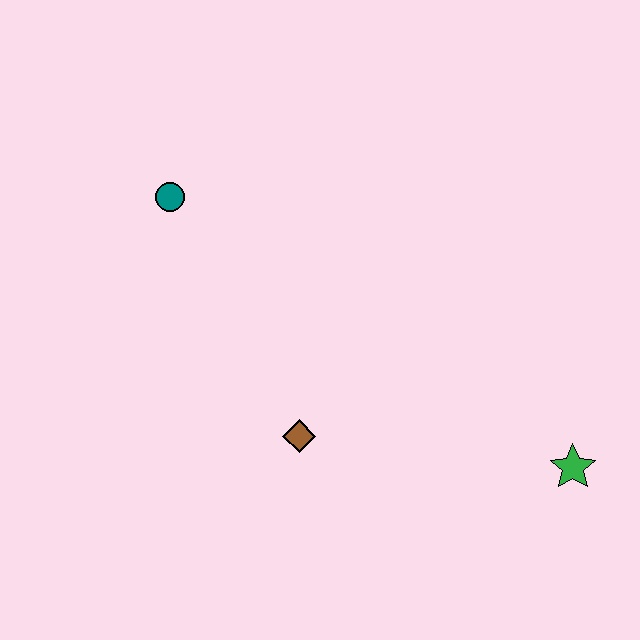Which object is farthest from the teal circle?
The green star is farthest from the teal circle.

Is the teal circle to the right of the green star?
No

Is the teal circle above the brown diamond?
Yes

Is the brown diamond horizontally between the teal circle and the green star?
Yes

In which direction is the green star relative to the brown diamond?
The green star is to the right of the brown diamond.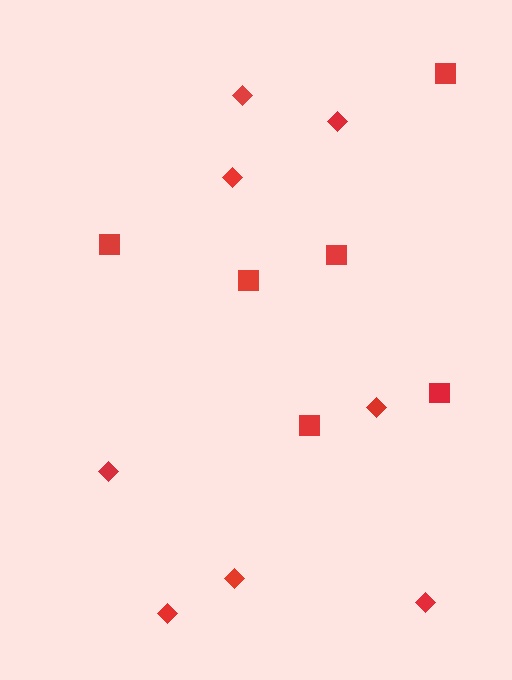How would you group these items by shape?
There are 2 groups: one group of squares (6) and one group of diamonds (8).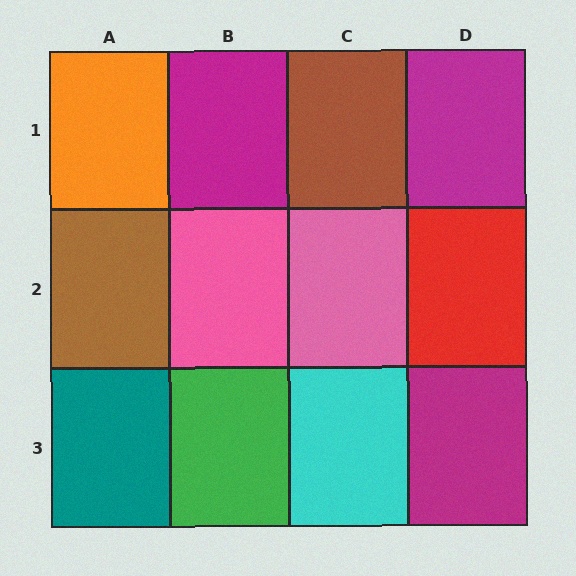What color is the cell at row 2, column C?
Pink.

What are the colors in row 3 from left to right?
Teal, green, cyan, magenta.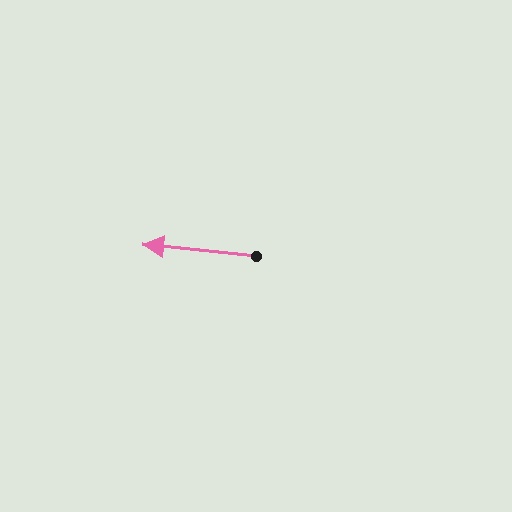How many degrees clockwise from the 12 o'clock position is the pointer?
Approximately 276 degrees.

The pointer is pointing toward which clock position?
Roughly 9 o'clock.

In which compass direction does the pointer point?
West.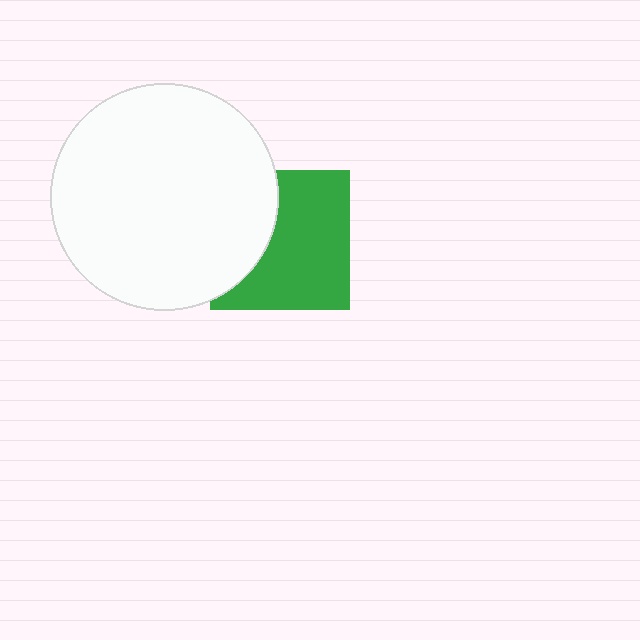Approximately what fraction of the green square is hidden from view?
Roughly 36% of the green square is hidden behind the white circle.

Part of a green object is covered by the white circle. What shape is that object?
It is a square.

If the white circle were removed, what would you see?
You would see the complete green square.